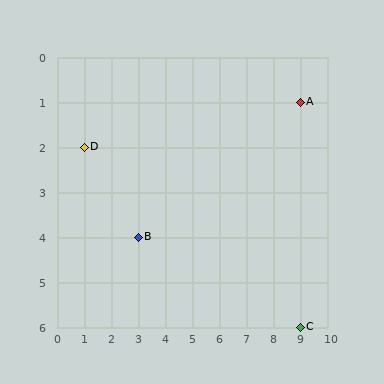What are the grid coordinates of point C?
Point C is at grid coordinates (9, 6).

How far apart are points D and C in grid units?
Points D and C are 8 columns and 4 rows apart (about 8.9 grid units diagonally).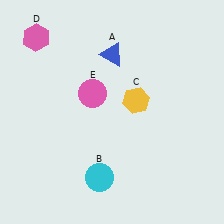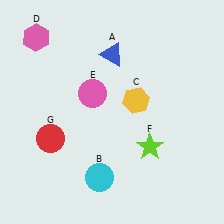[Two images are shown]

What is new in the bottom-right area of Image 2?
A lime star (F) was added in the bottom-right area of Image 2.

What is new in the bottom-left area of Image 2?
A red circle (G) was added in the bottom-left area of Image 2.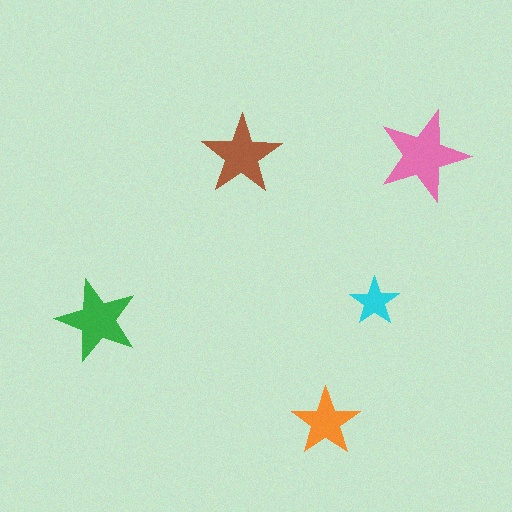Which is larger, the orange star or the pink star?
The pink one.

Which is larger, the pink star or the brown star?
The pink one.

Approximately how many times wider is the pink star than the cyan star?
About 2 times wider.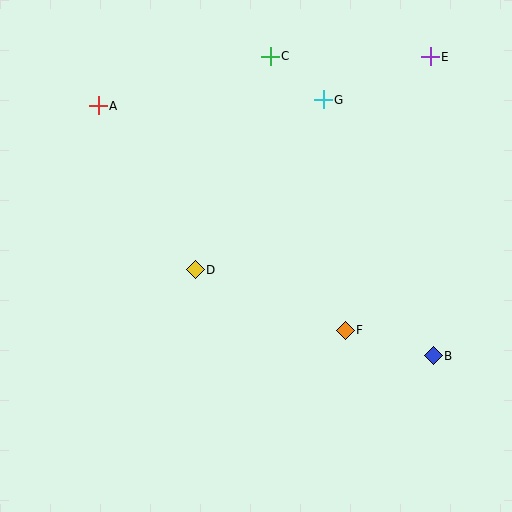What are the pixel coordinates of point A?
Point A is at (98, 106).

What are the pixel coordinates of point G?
Point G is at (323, 100).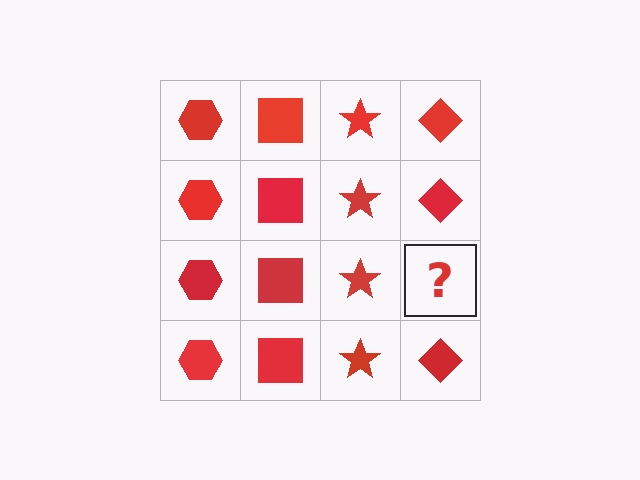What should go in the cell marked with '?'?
The missing cell should contain a red diamond.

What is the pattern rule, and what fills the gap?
The rule is that each column has a consistent shape. The gap should be filled with a red diamond.